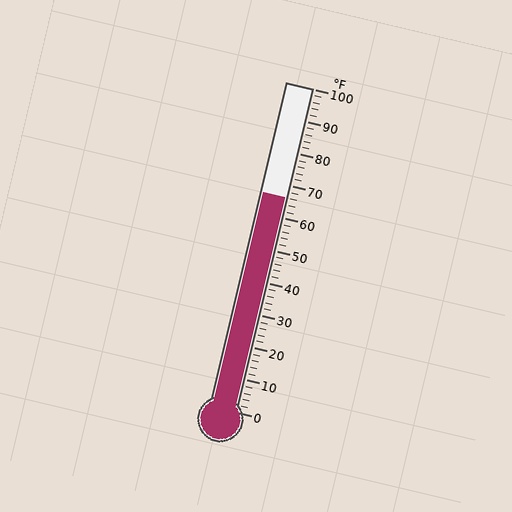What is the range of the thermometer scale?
The thermometer scale ranges from 0°F to 100°F.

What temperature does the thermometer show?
The thermometer shows approximately 66°F.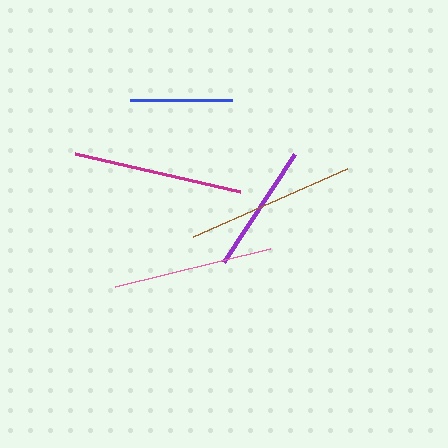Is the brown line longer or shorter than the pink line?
The brown line is longer than the pink line.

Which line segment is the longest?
The magenta line is the longest at approximately 170 pixels.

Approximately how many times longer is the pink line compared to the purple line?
The pink line is approximately 1.2 times the length of the purple line.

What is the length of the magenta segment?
The magenta segment is approximately 170 pixels long.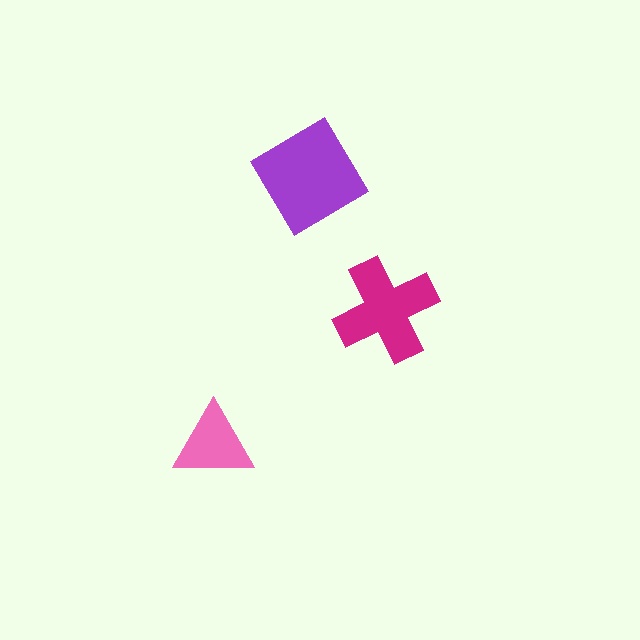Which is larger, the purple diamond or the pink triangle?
The purple diamond.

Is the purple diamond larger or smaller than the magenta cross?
Larger.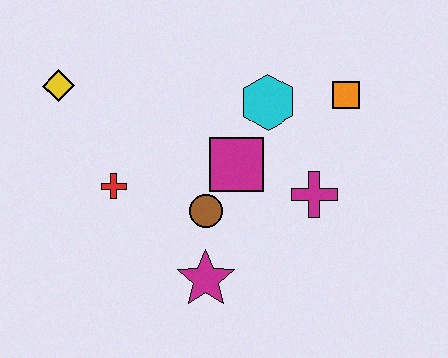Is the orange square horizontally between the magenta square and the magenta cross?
No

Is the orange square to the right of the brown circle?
Yes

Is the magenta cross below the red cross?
Yes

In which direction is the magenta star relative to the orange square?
The magenta star is below the orange square.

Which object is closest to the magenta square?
The brown circle is closest to the magenta square.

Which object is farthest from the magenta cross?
The yellow diamond is farthest from the magenta cross.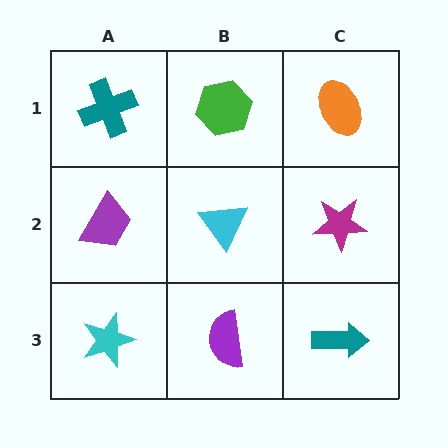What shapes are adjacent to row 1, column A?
A purple trapezoid (row 2, column A), a green hexagon (row 1, column B).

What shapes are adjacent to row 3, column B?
A cyan triangle (row 2, column B), a cyan star (row 3, column A), a teal arrow (row 3, column C).